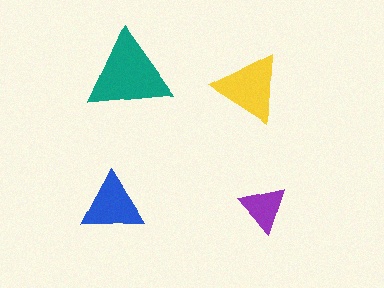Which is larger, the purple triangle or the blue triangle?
The blue one.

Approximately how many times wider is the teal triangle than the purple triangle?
About 2 times wider.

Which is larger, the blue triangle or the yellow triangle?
The yellow one.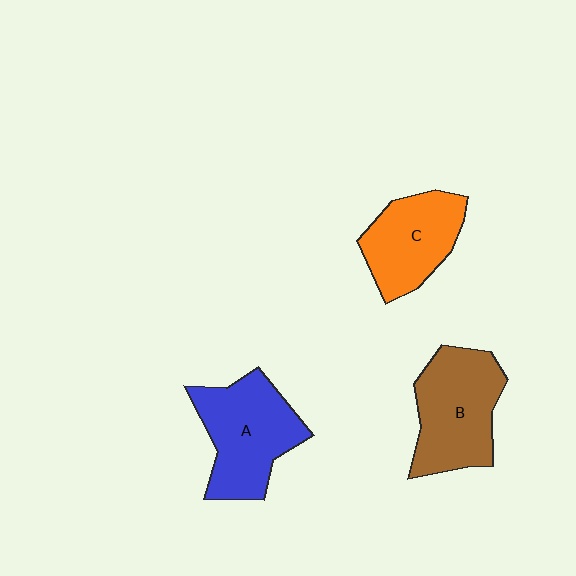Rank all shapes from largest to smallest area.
From largest to smallest: B (brown), A (blue), C (orange).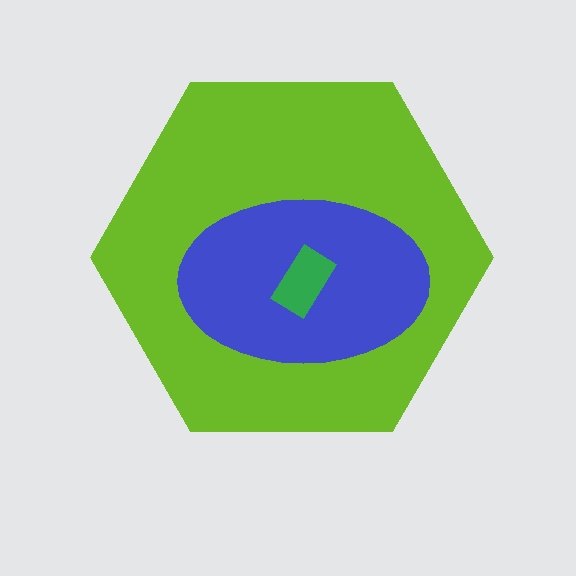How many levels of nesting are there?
3.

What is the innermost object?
The green rectangle.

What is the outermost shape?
The lime hexagon.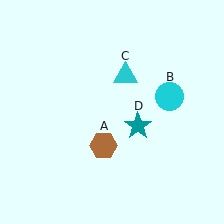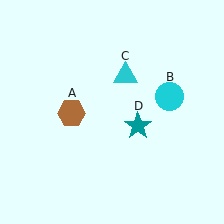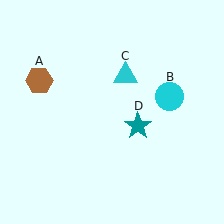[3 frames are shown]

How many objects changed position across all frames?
1 object changed position: brown hexagon (object A).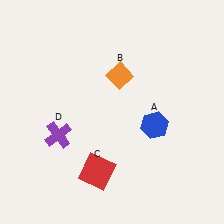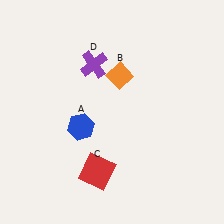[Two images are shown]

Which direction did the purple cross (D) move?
The purple cross (D) moved up.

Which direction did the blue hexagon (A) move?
The blue hexagon (A) moved left.